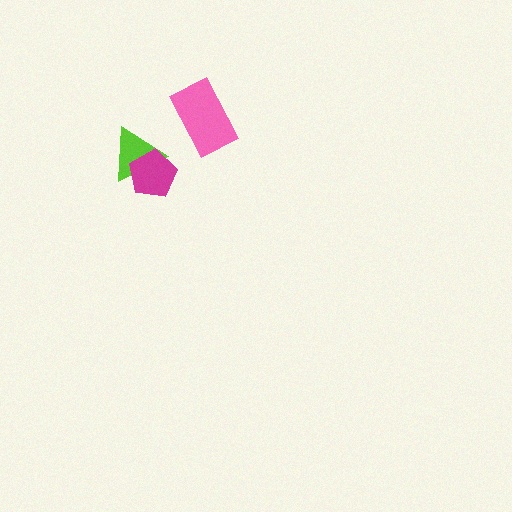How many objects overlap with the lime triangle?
1 object overlaps with the lime triangle.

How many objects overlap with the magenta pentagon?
1 object overlaps with the magenta pentagon.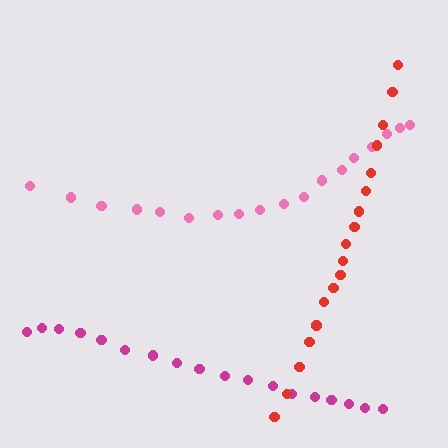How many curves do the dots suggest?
There are 3 distinct paths.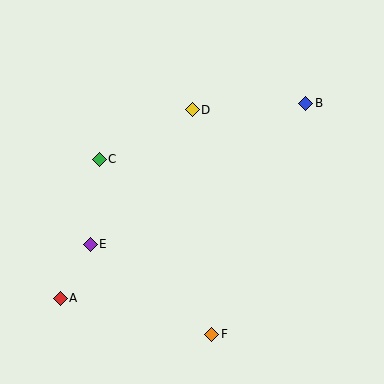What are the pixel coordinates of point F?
Point F is at (212, 334).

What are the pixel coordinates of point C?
Point C is at (99, 159).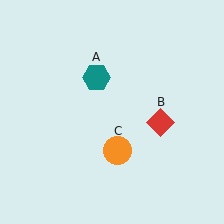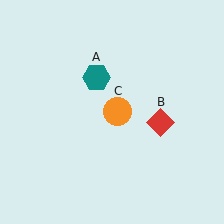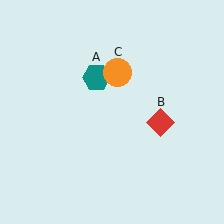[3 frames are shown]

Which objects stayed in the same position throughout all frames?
Teal hexagon (object A) and red diamond (object B) remained stationary.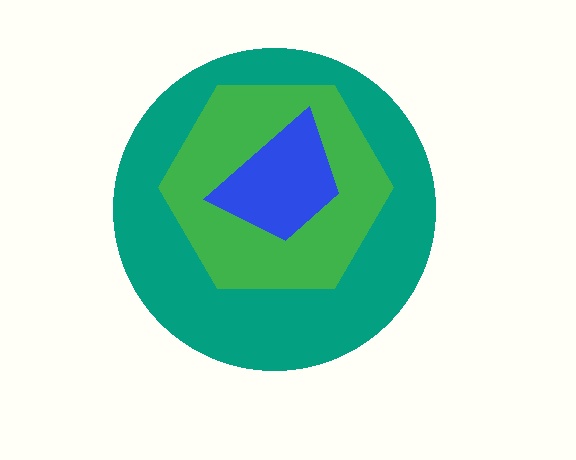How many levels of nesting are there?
3.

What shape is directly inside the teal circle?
The green hexagon.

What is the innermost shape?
The blue trapezoid.